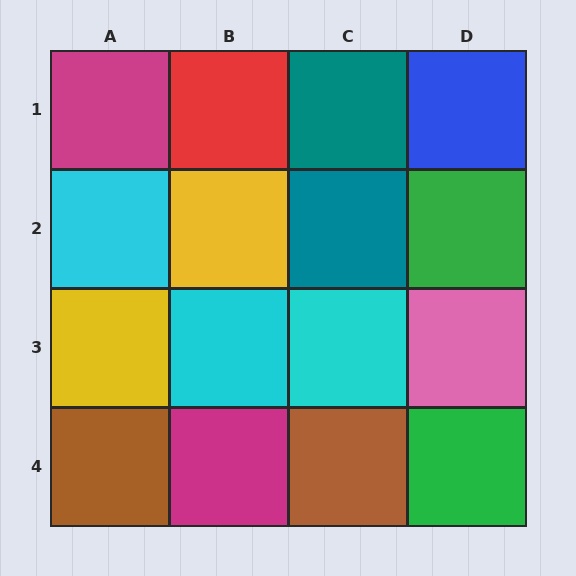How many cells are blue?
1 cell is blue.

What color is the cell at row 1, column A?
Magenta.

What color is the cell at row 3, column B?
Cyan.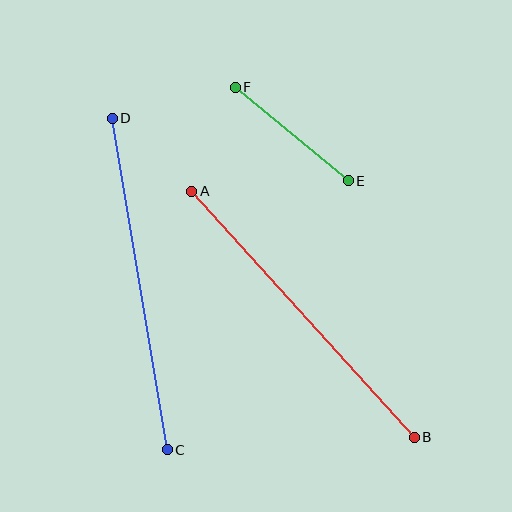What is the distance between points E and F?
The distance is approximately 147 pixels.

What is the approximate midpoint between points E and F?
The midpoint is at approximately (292, 134) pixels.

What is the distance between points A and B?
The distance is approximately 331 pixels.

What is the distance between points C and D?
The distance is approximately 336 pixels.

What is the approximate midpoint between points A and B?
The midpoint is at approximately (303, 314) pixels.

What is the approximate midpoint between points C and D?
The midpoint is at approximately (140, 284) pixels.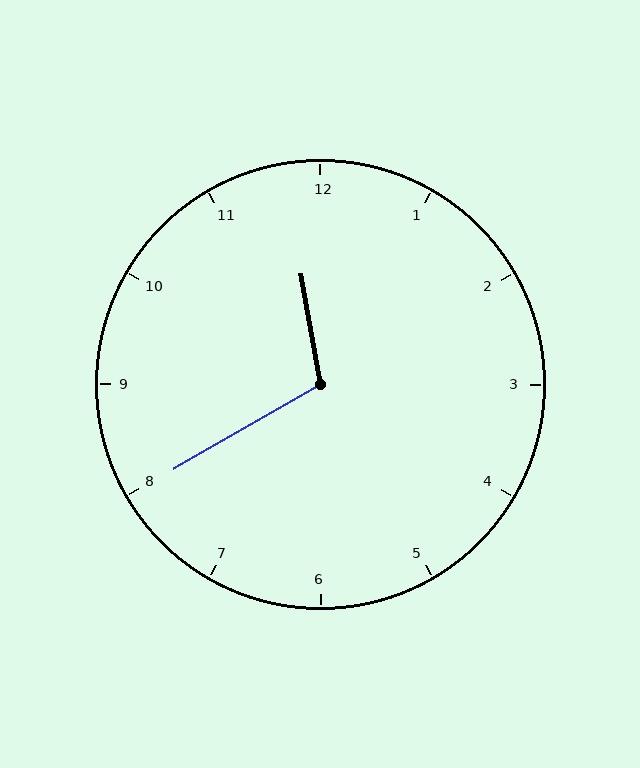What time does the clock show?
11:40.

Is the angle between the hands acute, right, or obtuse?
It is obtuse.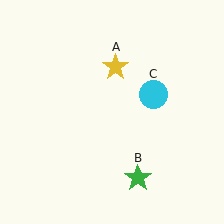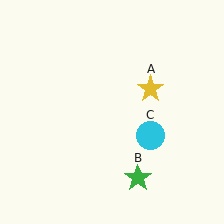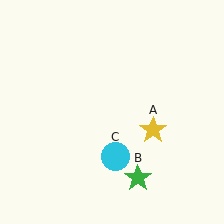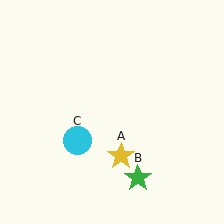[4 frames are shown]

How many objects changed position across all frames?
2 objects changed position: yellow star (object A), cyan circle (object C).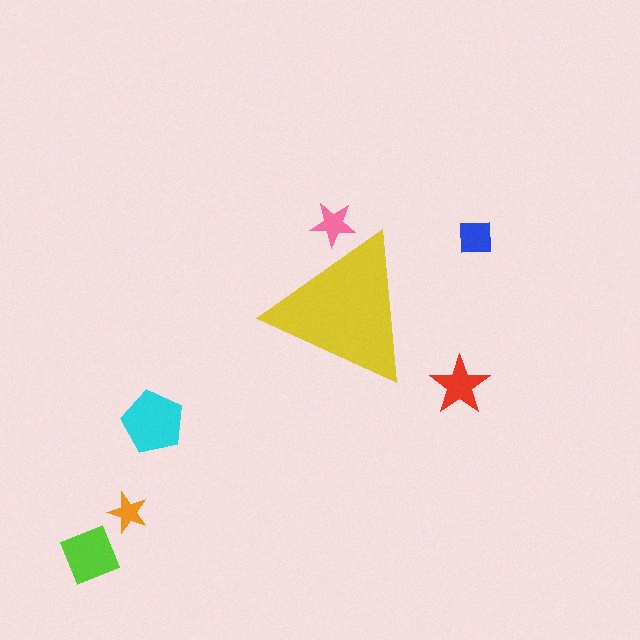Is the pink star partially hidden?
Yes, the pink star is partially hidden behind the yellow triangle.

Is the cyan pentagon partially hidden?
No, the cyan pentagon is fully visible.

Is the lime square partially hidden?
No, the lime square is fully visible.